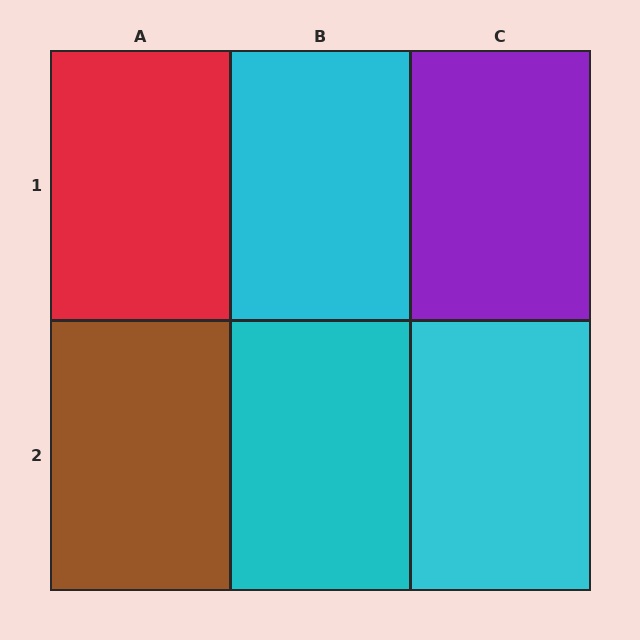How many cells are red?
1 cell is red.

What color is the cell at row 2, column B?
Cyan.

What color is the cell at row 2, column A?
Brown.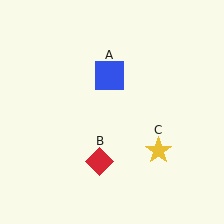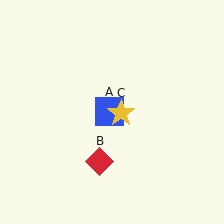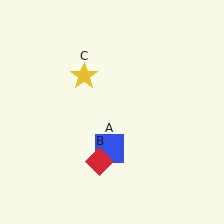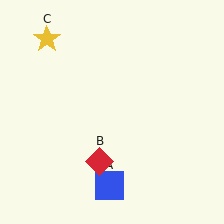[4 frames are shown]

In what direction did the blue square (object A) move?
The blue square (object A) moved down.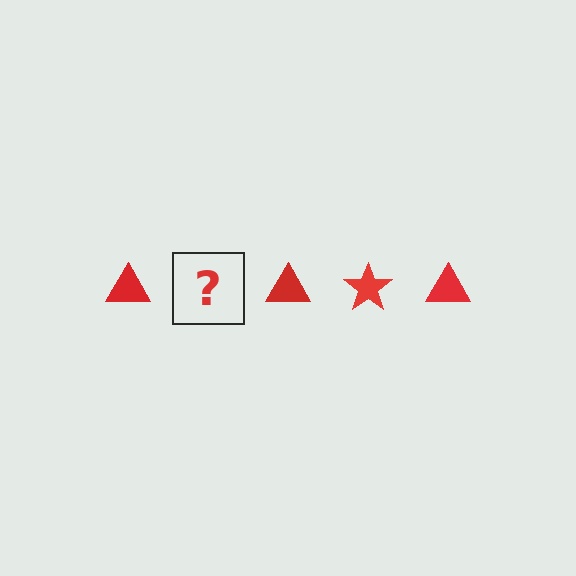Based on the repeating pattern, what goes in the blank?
The blank should be a red star.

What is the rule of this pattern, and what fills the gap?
The rule is that the pattern cycles through triangle, star shapes in red. The gap should be filled with a red star.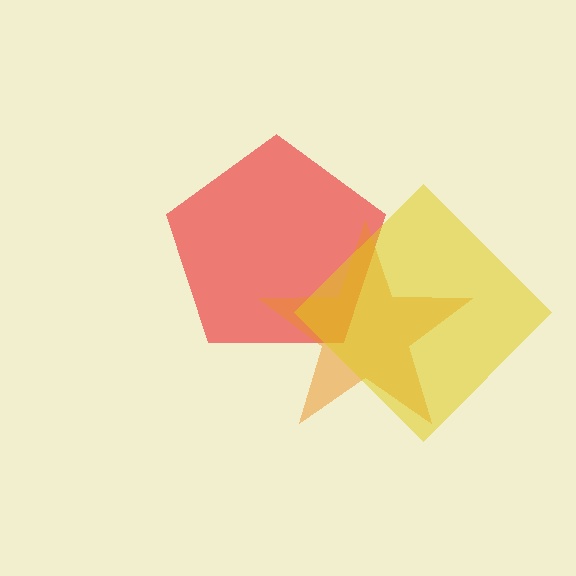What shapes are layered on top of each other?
The layered shapes are: a red pentagon, an orange star, a yellow diamond.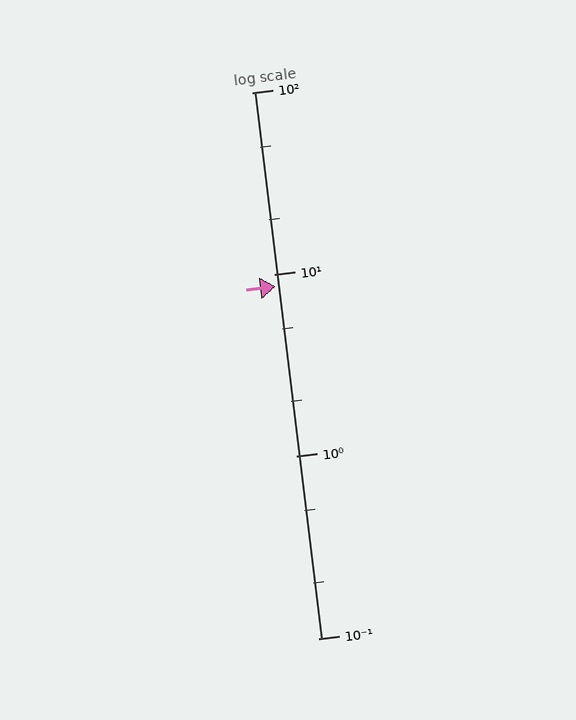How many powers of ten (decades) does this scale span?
The scale spans 3 decades, from 0.1 to 100.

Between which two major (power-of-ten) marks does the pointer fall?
The pointer is between 1 and 10.